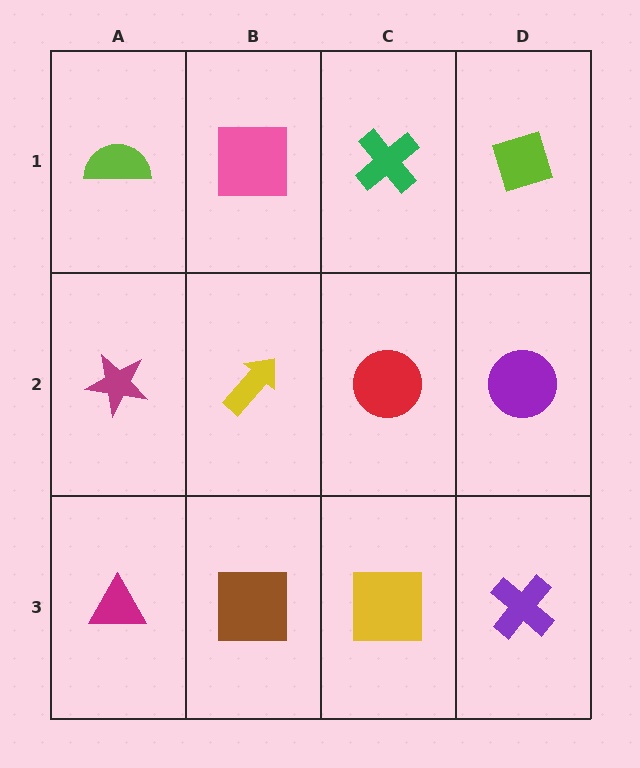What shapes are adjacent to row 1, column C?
A red circle (row 2, column C), a pink square (row 1, column B), a lime diamond (row 1, column D).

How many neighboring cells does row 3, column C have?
3.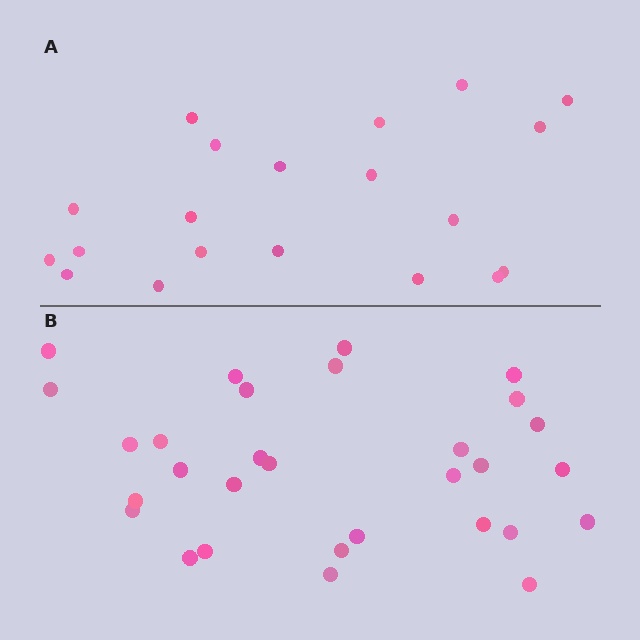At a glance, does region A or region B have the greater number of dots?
Region B (the bottom region) has more dots.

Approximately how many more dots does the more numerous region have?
Region B has roughly 10 or so more dots than region A.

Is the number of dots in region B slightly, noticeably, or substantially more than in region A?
Region B has substantially more. The ratio is roughly 1.5 to 1.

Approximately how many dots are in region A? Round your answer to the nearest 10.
About 20 dots.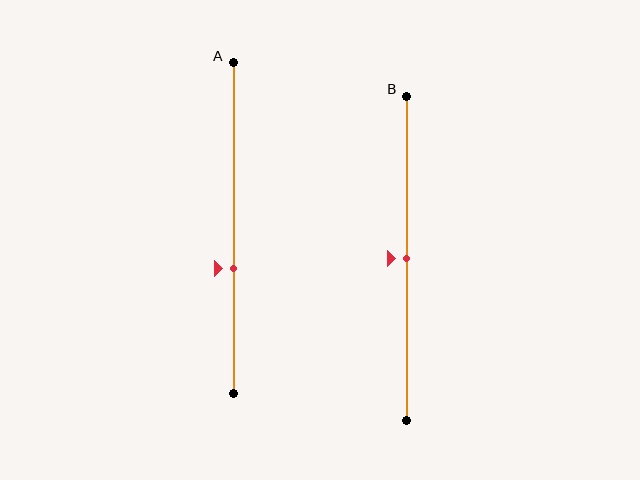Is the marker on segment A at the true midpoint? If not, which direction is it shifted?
No, the marker on segment A is shifted downward by about 12% of the segment length.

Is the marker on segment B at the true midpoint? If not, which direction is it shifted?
Yes, the marker on segment B is at the true midpoint.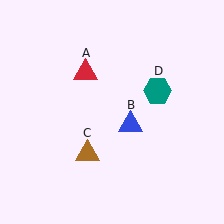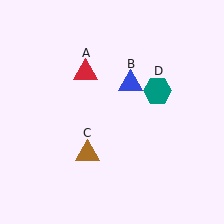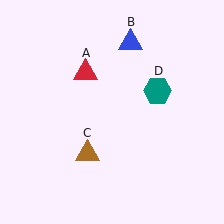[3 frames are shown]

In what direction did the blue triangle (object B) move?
The blue triangle (object B) moved up.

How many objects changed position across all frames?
1 object changed position: blue triangle (object B).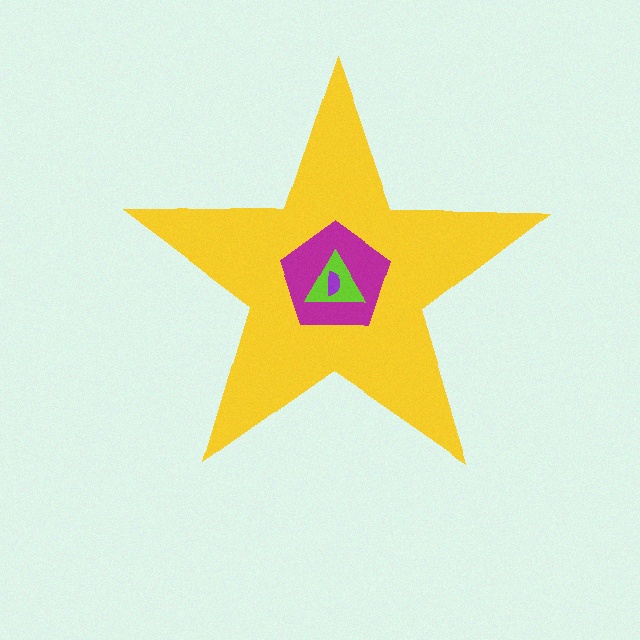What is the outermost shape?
The yellow star.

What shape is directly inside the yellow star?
The magenta pentagon.